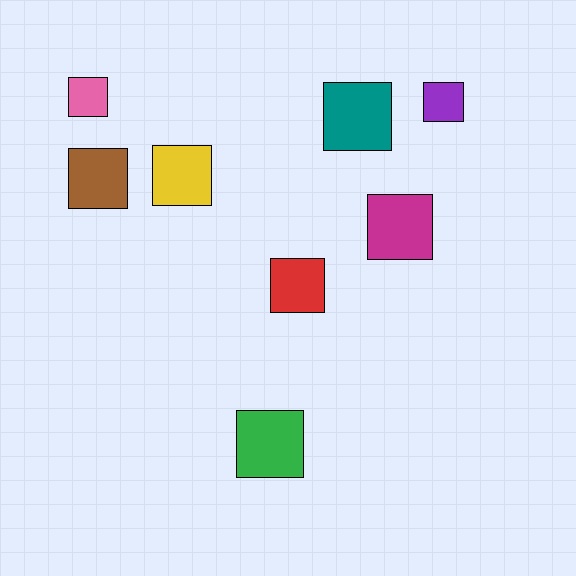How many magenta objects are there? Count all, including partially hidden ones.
There is 1 magenta object.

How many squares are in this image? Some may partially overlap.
There are 8 squares.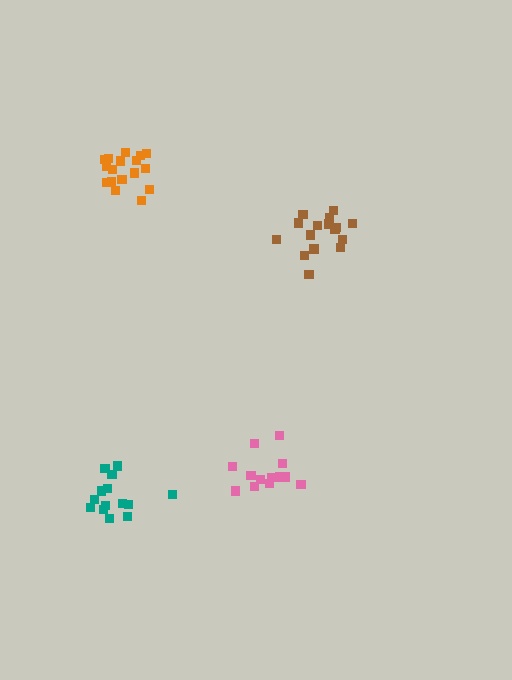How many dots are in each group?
Group 1: 14 dots, Group 2: 16 dots, Group 3: 17 dots, Group 4: 14 dots (61 total).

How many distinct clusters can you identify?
There are 4 distinct clusters.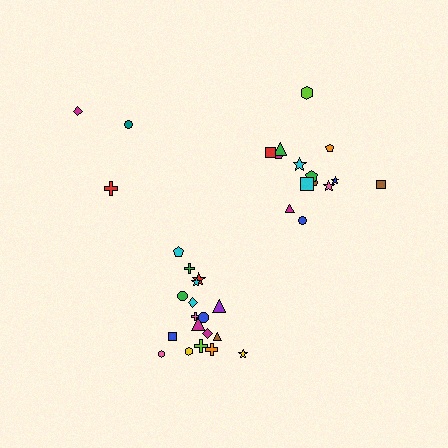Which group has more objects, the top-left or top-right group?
The top-right group.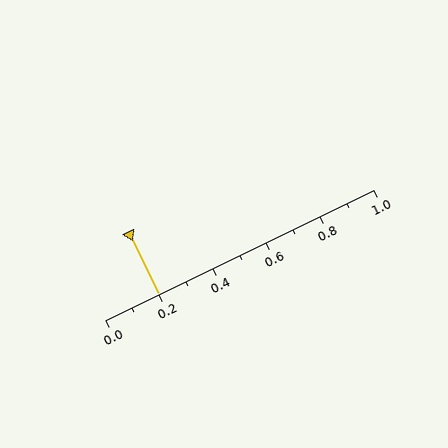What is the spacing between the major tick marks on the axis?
The major ticks are spaced 0.2 apart.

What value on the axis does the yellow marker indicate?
The marker indicates approximately 0.2.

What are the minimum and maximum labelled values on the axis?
The axis runs from 0.0 to 1.0.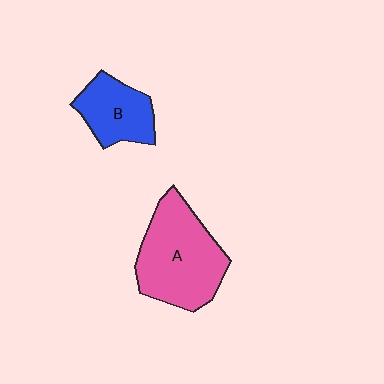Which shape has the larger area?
Shape A (pink).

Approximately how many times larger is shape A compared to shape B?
Approximately 1.8 times.